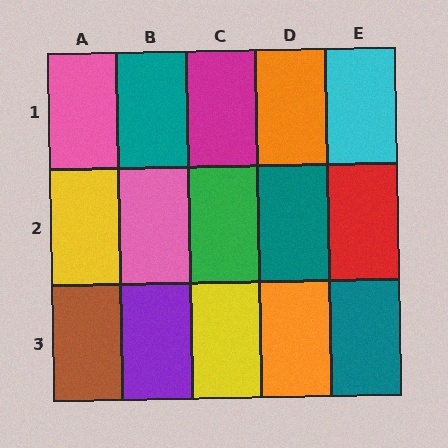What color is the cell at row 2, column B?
Pink.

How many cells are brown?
1 cell is brown.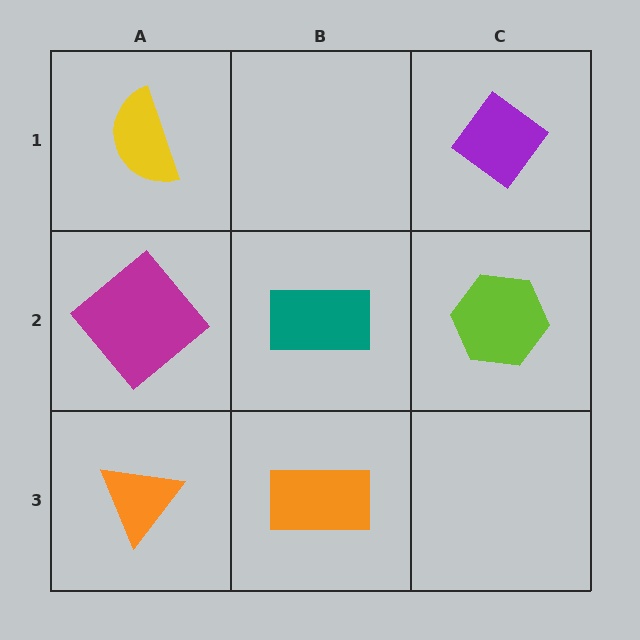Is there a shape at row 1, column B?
No, that cell is empty.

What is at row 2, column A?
A magenta diamond.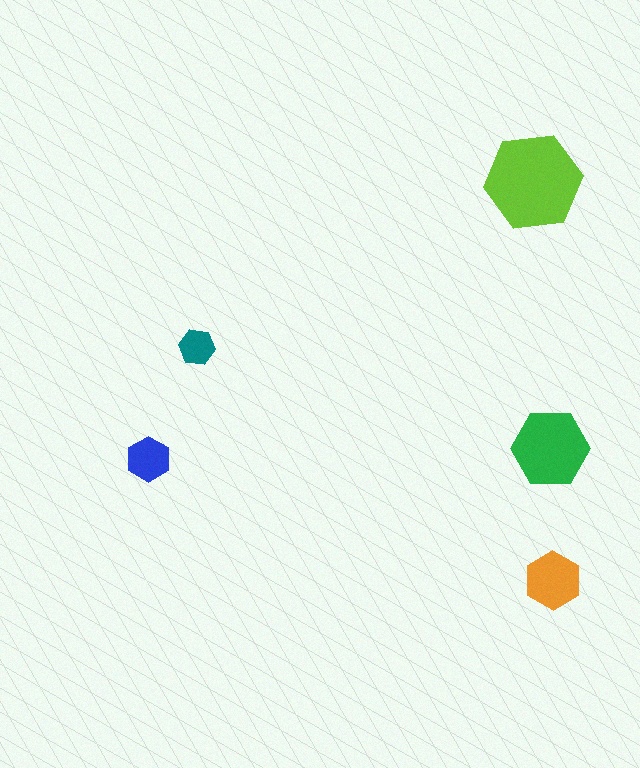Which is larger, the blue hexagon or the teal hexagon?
The blue one.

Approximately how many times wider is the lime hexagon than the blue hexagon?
About 2 times wider.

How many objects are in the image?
There are 5 objects in the image.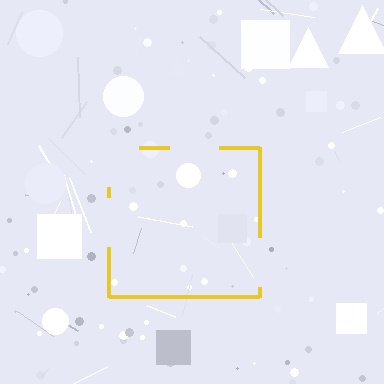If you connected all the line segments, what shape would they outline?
They would outline a square.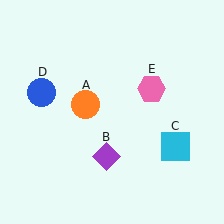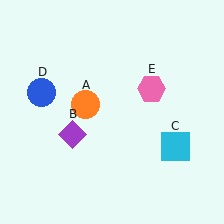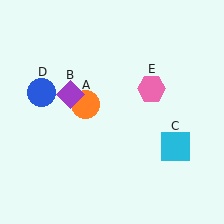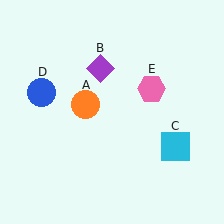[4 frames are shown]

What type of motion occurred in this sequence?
The purple diamond (object B) rotated clockwise around the center of the scene.